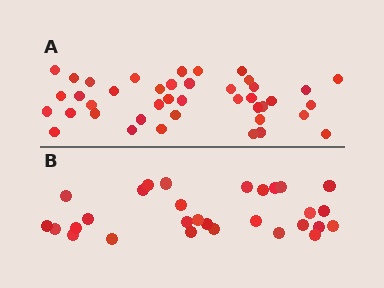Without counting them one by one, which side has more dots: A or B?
Region A (the top region) has more dots.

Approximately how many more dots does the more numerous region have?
Region A has roughly 12 or so more dots than region B.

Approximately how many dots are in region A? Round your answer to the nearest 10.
About 40 dots. (The exact count is 41, which rounds to 40.)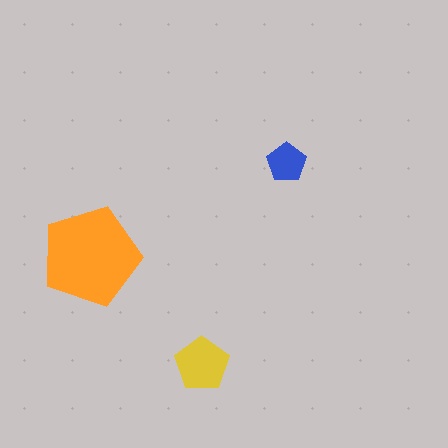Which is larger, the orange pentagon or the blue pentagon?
The orange one.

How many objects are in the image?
There are 3 objects in the image.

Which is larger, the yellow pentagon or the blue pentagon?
The yellow one.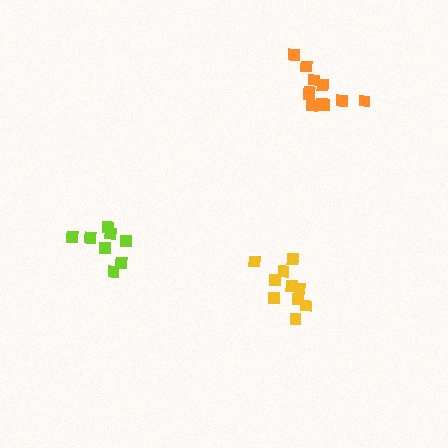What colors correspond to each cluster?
The clusters are colored: lime, yellow, orange.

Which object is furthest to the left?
The lime cluster is leftmost.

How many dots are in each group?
Group 1: 8 dots, Group 2: 10 dots, Group 3: 12 dots (30 total).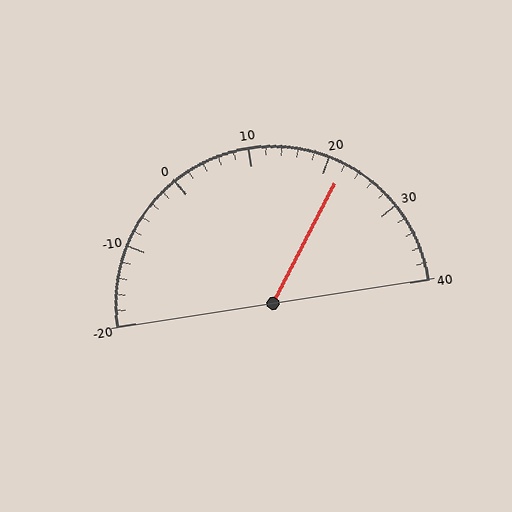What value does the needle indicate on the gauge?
The needle indicates approximately 22.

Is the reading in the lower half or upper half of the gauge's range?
The reading is in the upper half of the range (-20 to 40).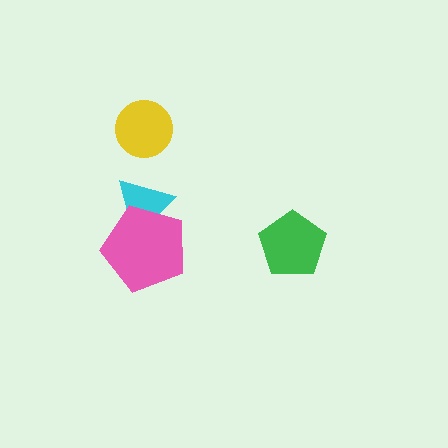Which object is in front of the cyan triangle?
The pink pentagon is in front of the cyan triangle.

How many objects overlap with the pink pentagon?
1 object overlaps with the pink pentagon.